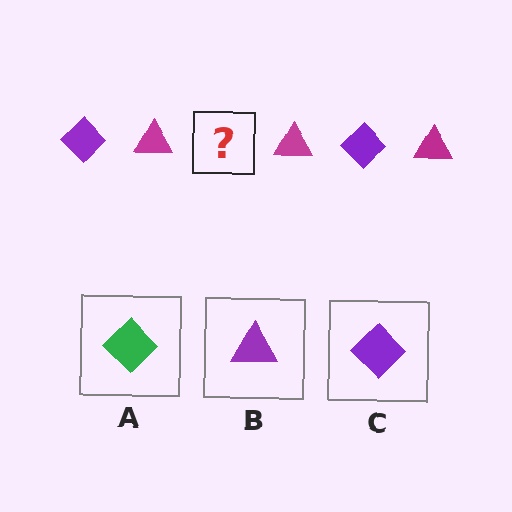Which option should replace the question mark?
Option C.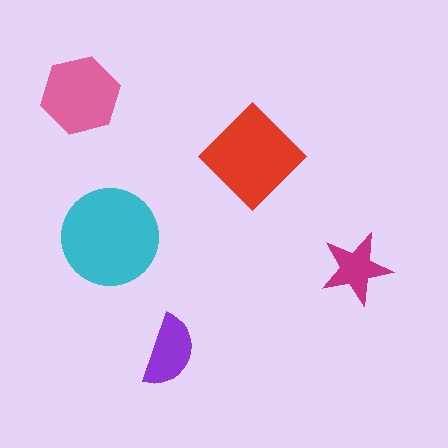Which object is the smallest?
The magenta star.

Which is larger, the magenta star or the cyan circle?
The cyan circle.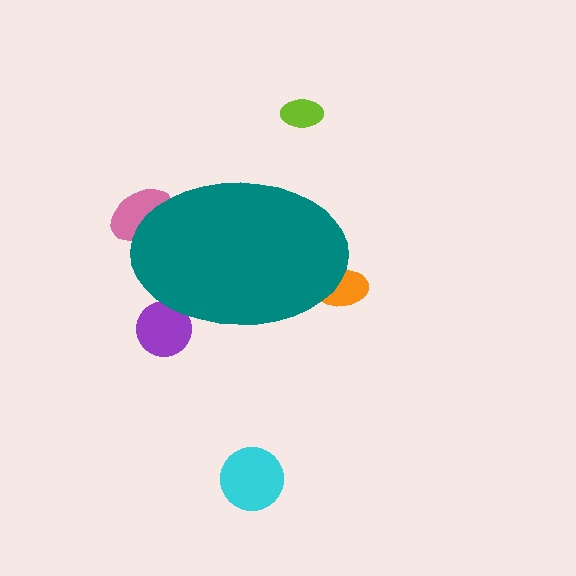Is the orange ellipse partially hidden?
Yes, the orange ellipse is partially hidden behind the teal ellipse.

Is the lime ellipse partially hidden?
No, the lime ellipse is fully visible.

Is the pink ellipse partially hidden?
Yes, the pink ellipse is partially hidden behind the teal ellipse.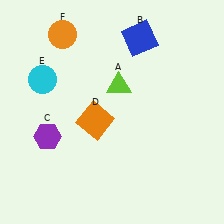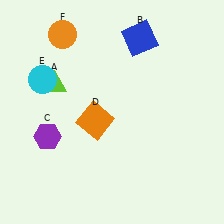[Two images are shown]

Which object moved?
The lime triangle (A) moved left.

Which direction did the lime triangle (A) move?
The lime triangle (A) moved left.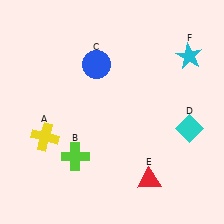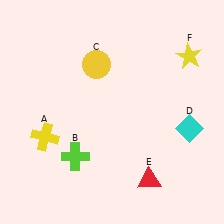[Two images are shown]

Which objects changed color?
C changed from blue to yellow. F changed from cyan to yellow.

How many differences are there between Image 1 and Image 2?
There are 2 differences between the two images.